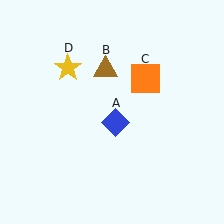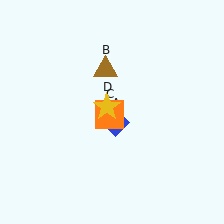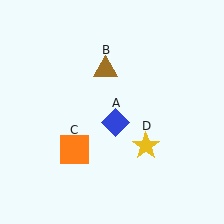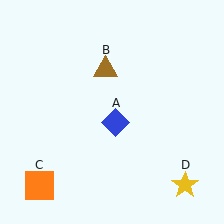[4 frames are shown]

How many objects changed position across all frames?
2 objects changed position: orange square (object C), yellow star (object D).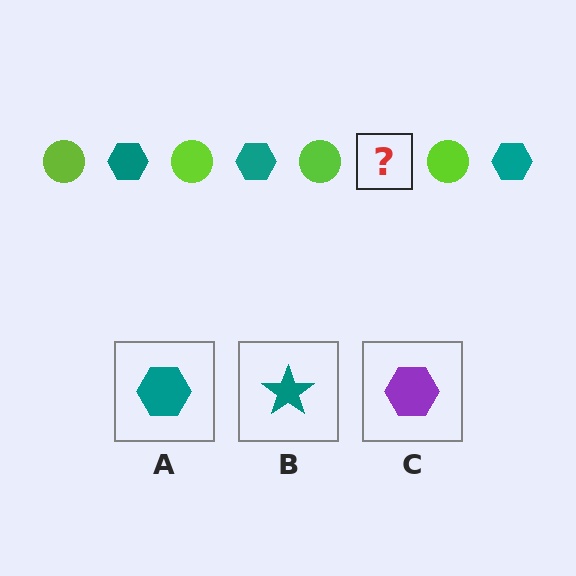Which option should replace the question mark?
Option A.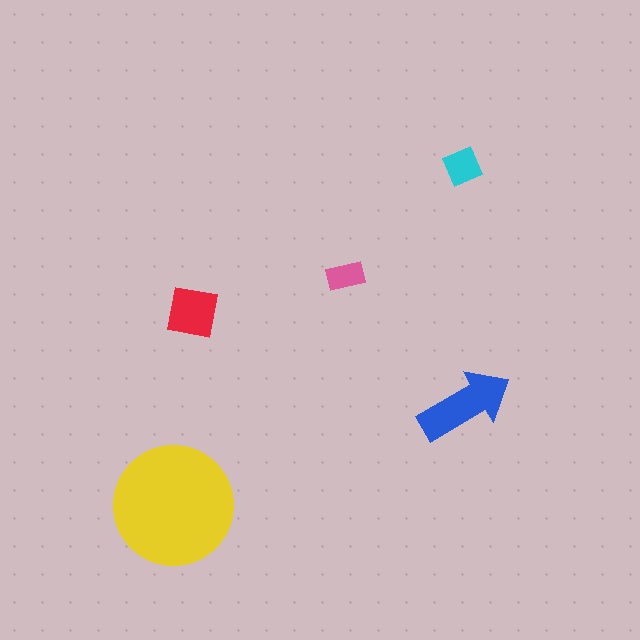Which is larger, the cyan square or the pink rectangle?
The cyan square.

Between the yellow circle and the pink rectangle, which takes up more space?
The yellow circle.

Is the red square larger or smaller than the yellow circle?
Smaller.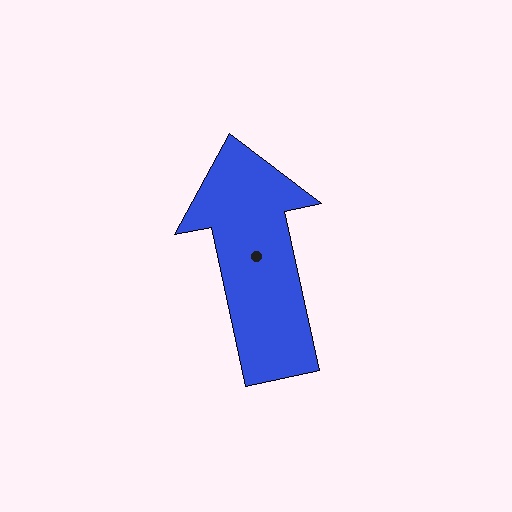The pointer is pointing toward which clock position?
Roughly 12 o'clock.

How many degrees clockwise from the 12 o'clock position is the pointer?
Approximately 348 degrees.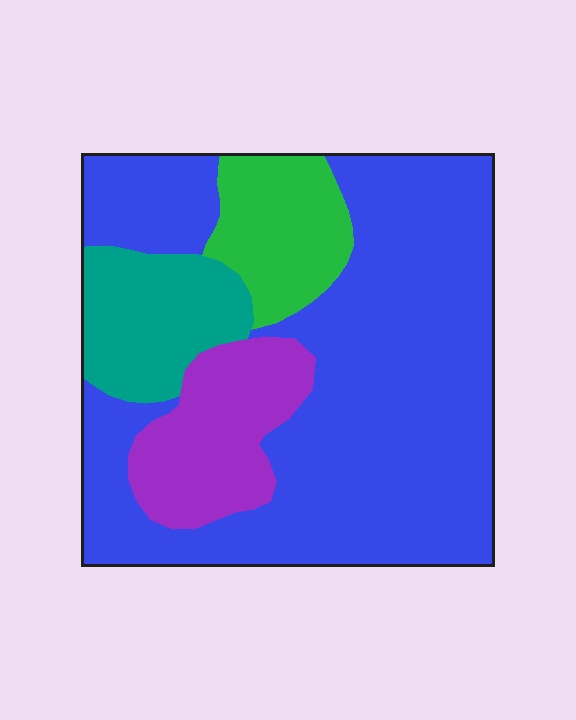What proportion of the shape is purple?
Purple takes up less than a sixth of the shape.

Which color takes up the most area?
Blue, at roughly 65%.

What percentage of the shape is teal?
Teal takes up about one eighth (1/8) of the shape.